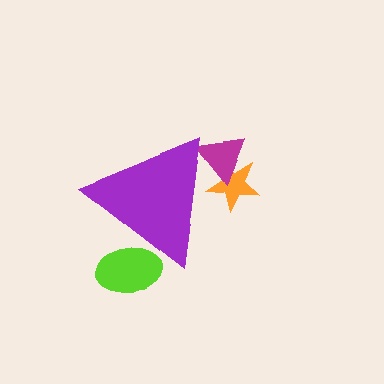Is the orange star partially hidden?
Yes, the orange star is partially hidden behind the purple triangle.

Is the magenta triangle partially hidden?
Yes, the magenta triangle is partially hidden behind the purple triangle.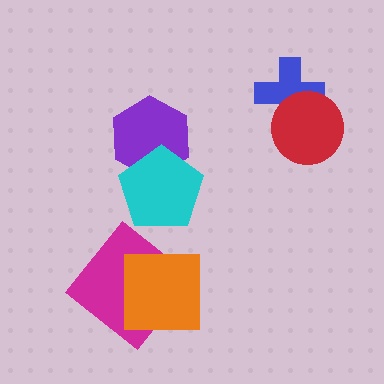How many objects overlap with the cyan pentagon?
1 object overlaps with the cyan pentagon.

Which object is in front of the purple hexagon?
The cyan pentagon is in front of the purple hexagon.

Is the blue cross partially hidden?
Yes, it is partially covered by another shape.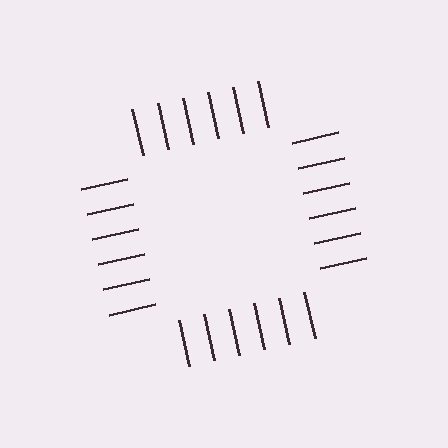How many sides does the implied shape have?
4 sides — the line-ends trace a square.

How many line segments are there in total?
24 — 6 along each of the 4 edges.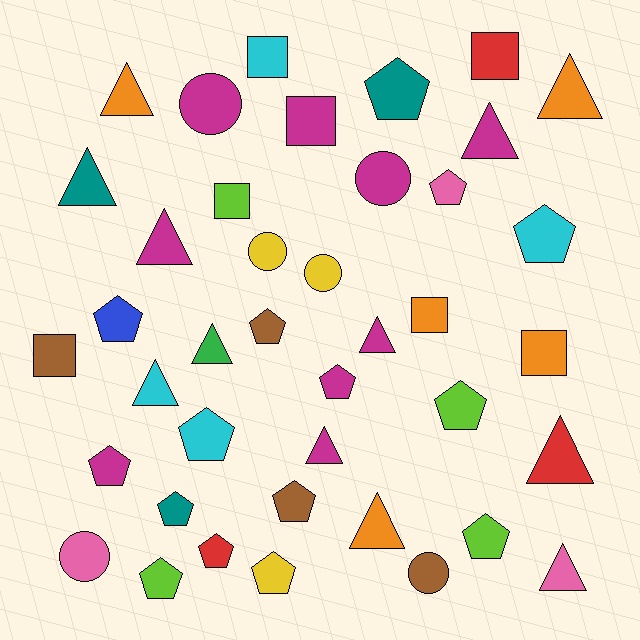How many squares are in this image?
There are 7 squares.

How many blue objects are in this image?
There is 1 blue object.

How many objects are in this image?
There are 40 objects.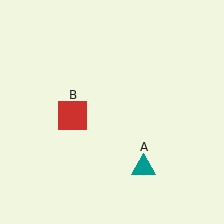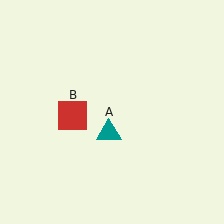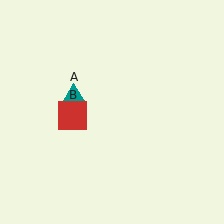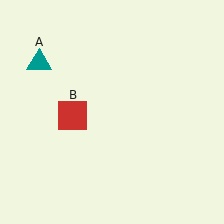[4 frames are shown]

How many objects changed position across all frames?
1 object changed position: teal triangle (object A).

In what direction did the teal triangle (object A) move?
The teal triangle (object A) moved up and to the left.